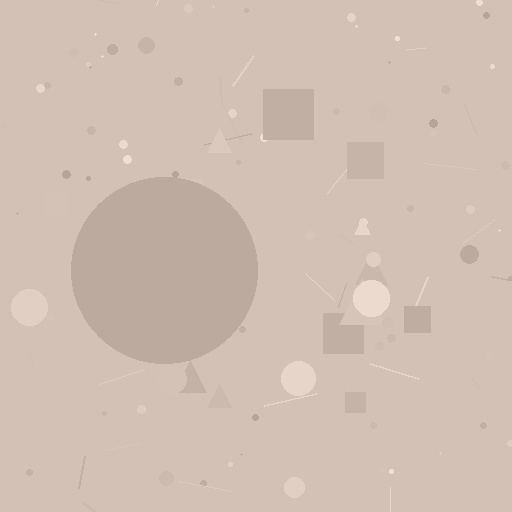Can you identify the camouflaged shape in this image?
The camouflaged shape is a circle.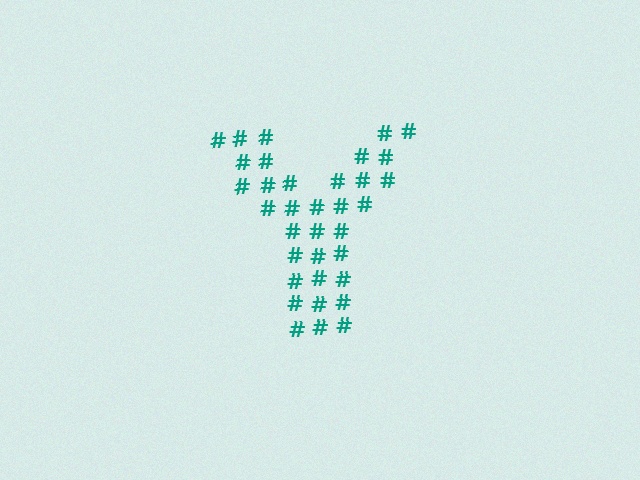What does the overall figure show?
The overall figure shows the letter Y.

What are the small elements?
The small elements are hash symbols.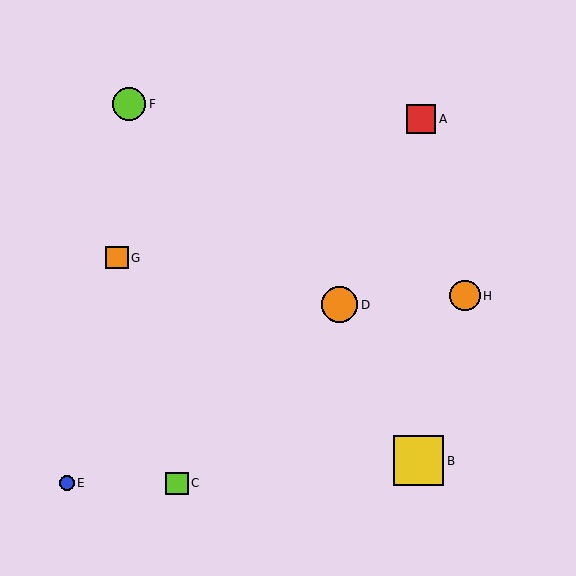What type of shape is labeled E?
Shape E is a blue circle.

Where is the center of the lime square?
The center of the lime square is at (177, 483).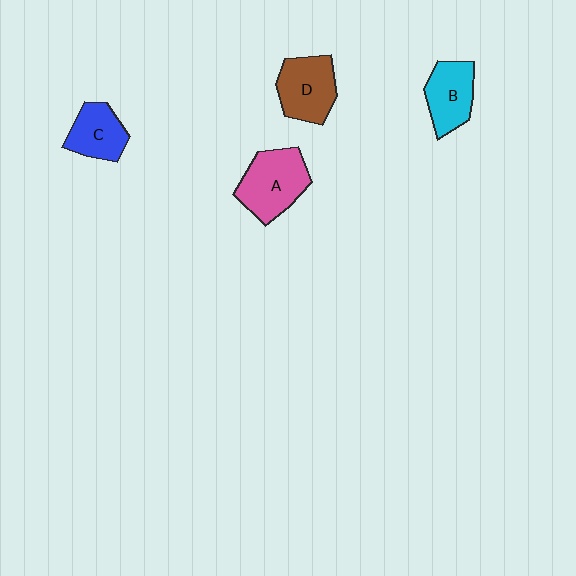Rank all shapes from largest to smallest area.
From largest to smallest: A (pink), D (brown), B (cyan), C (blue).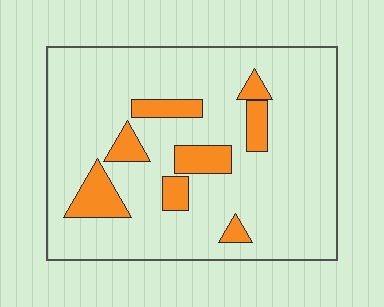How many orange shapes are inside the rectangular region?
8.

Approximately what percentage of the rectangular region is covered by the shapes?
Approximately 15%.